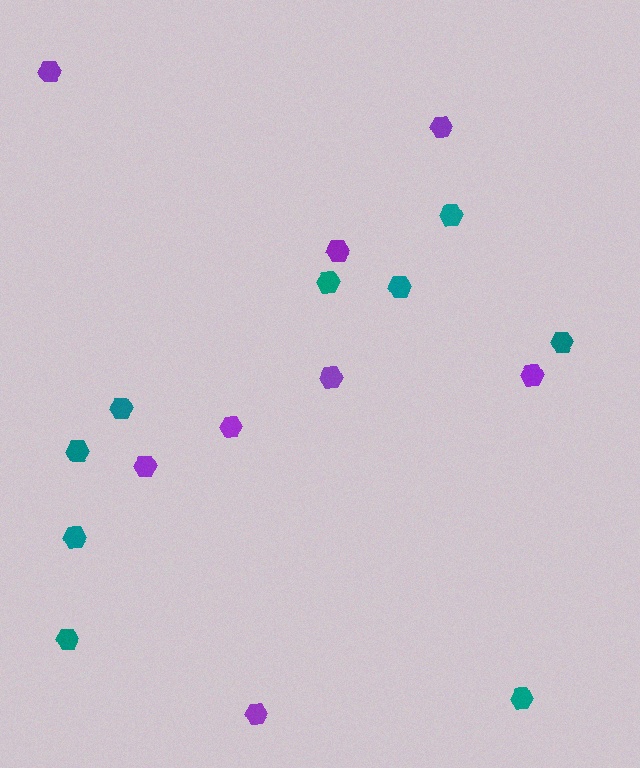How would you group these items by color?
There are 2 groups: one group of purple hexagons (8) and one group of teal hexagons (9).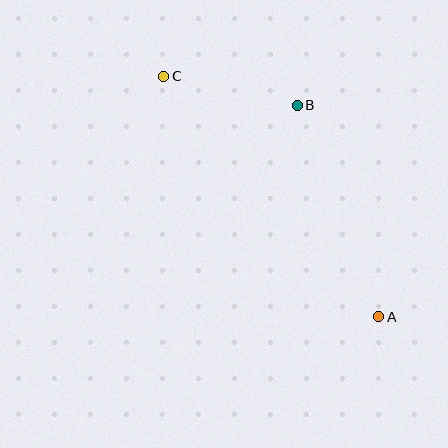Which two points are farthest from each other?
Points A and C are farthest from each other.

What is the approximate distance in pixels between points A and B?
The distance between A and B is approximately 226 pixels.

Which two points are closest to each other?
Points B and C are closest to each other.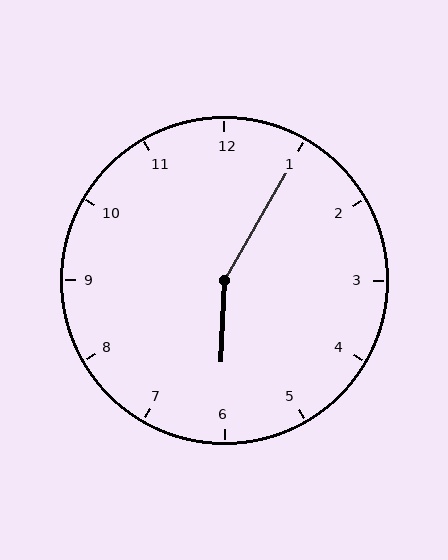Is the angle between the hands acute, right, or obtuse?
It is obtuse.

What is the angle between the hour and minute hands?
Approximately 152 degrees.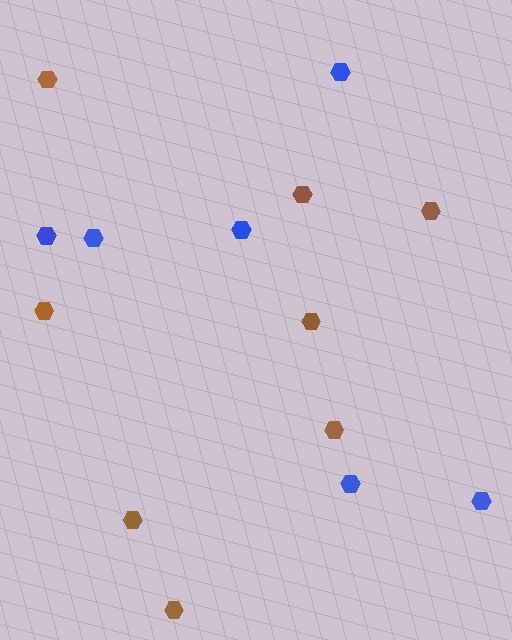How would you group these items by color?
There are 2 groups: one group of brown hexagons (8) and one group of blue hexagons (6).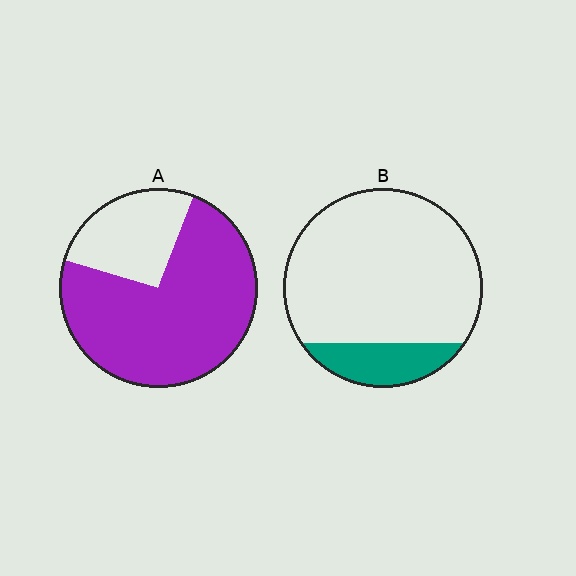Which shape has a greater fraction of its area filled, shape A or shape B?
Shape A.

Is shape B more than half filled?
No.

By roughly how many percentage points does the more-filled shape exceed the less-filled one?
By roughly 55 percentage points (A over B).